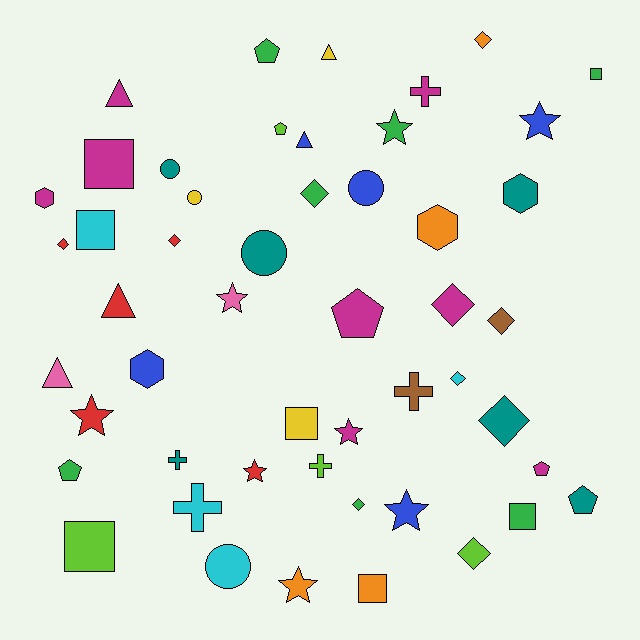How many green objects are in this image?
There are 7 green objects.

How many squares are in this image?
There are 7 squares.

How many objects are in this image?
There are 50 objects.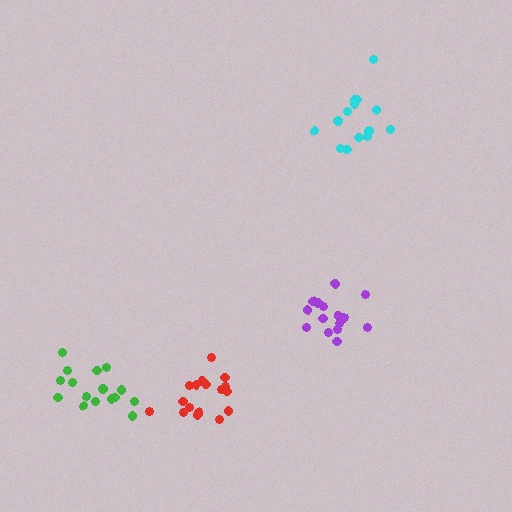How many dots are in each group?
Group 1: 17 dots, Group 2: 14 dots, Group 3: 16 dots, Group 4: 17 dots (64 total).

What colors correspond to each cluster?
The clusters are colored: purple, cyan, green, red.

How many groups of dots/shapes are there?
There are 4 groups.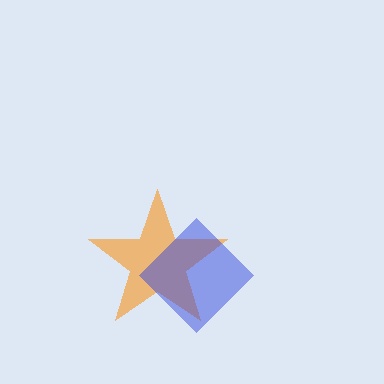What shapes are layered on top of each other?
The layered shapes are: an orange star, a blue diamond.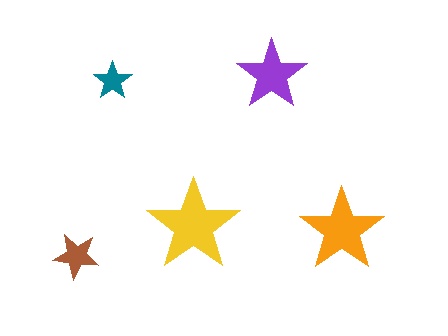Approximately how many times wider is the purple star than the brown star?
About 1.5 times wider.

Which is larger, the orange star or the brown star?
The orange one.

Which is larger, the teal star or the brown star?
The brown one.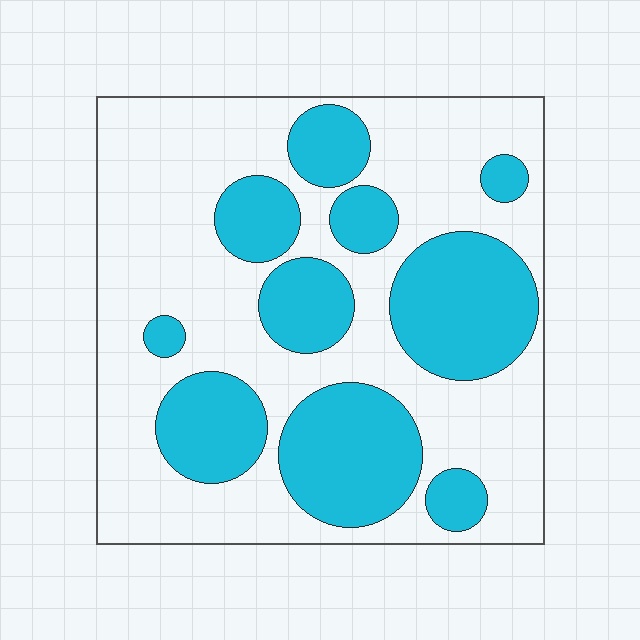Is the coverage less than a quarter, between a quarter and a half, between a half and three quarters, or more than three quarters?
Between a quarter and a half.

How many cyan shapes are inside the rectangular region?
10.